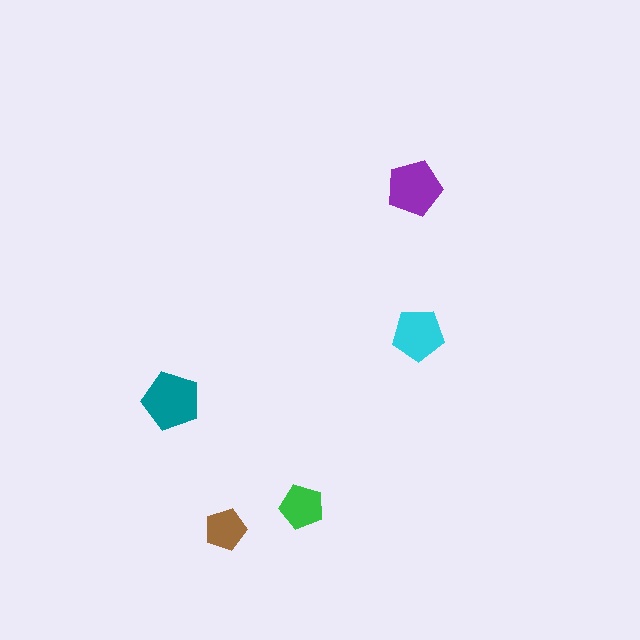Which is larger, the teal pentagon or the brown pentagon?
The teal one.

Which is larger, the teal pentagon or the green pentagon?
The teal one.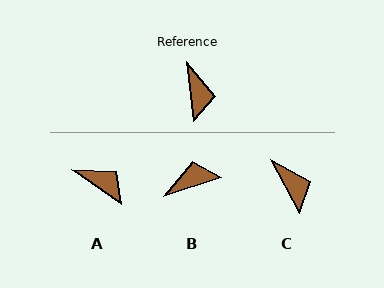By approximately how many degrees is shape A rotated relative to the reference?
Approximately 48 degrees counter-clockwise.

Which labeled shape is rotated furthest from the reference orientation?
B, about 101 degrees away.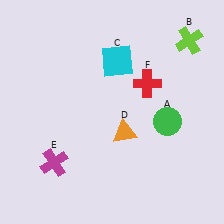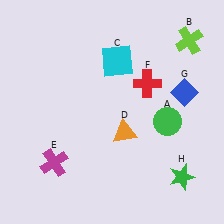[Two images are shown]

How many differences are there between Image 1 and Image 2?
There are 2 differences between the two images.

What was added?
A blue diamond (G), a green star (H) were added in Image 2.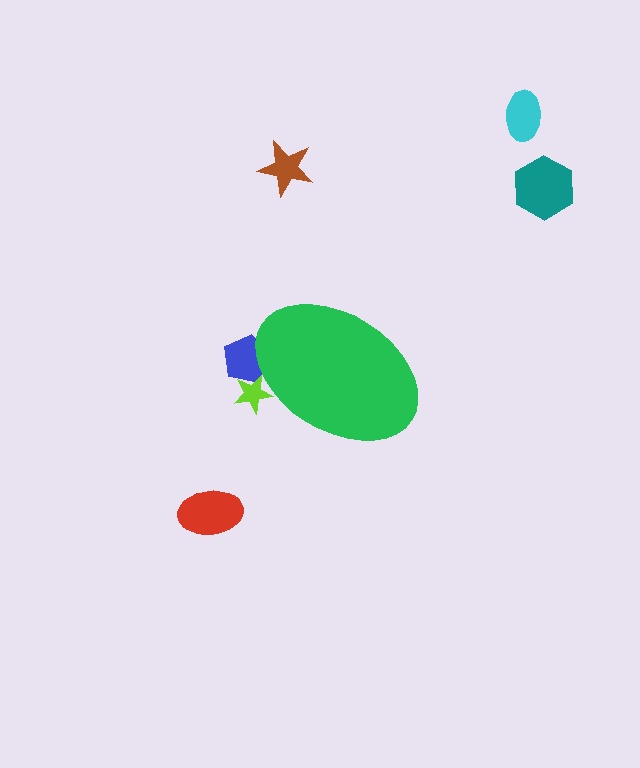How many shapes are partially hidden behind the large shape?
2 shapes are partially hidden.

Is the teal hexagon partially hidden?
No, the teal hexagon is fully visible.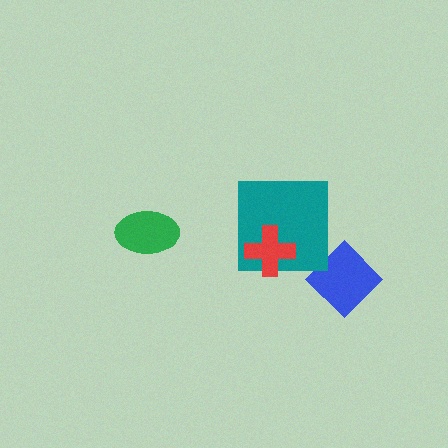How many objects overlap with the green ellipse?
0 objects overlap with the green ellipse.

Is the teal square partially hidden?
Yes, it is partially covered by another shape.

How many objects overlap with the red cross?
1 object overlaps with the red cross.